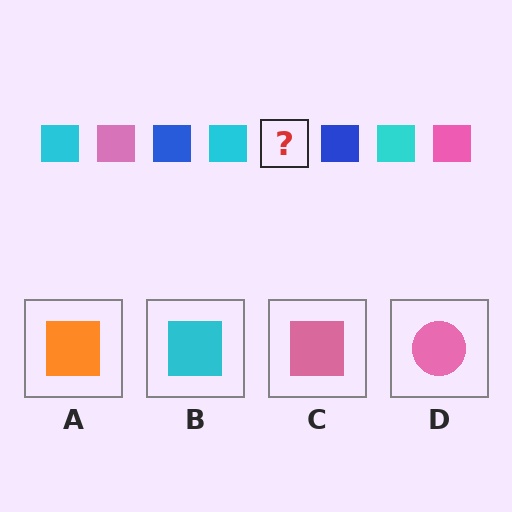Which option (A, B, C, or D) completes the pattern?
C.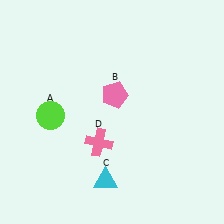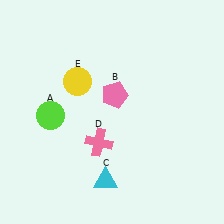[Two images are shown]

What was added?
A yellow circle (E) was added in Image 2.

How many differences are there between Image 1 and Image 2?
There is 1 difference between the two images.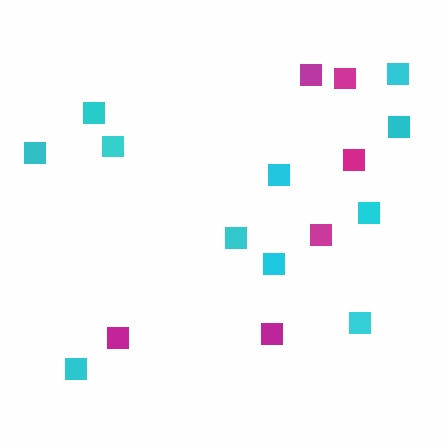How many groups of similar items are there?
There are 2 groups: one group of magenta squares (6) and one group of cyan squares (11).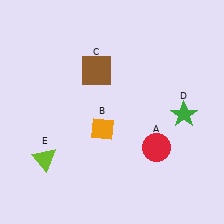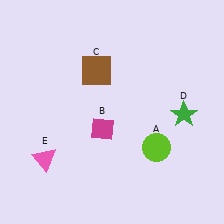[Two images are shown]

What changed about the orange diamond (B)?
In Image 1, B is orange. In Image 2, it changed to magenta.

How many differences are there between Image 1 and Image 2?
There are 3 differences between the two images.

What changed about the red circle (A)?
In Image 1, A is red. In Image 2, it changed to lime.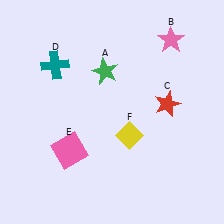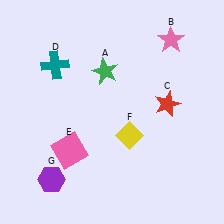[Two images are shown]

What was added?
A purple hexagon (G) was added in Image 2.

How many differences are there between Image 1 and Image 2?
There is 1 difference between the two images.